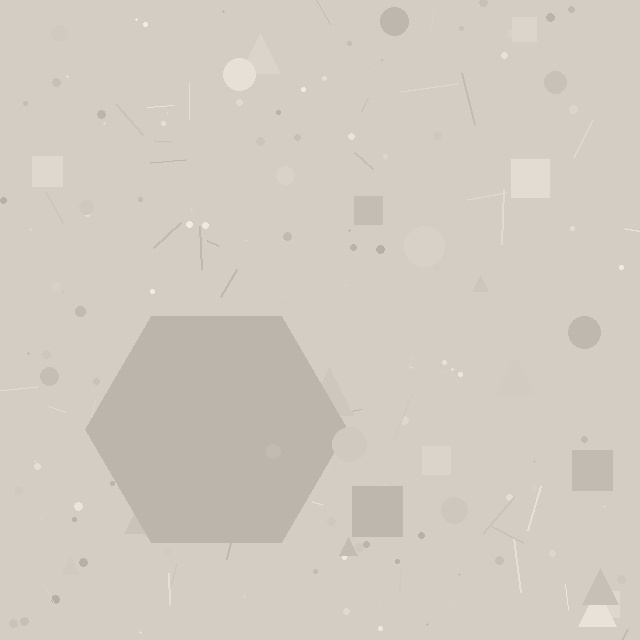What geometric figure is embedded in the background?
A hexagon is embedded in the background.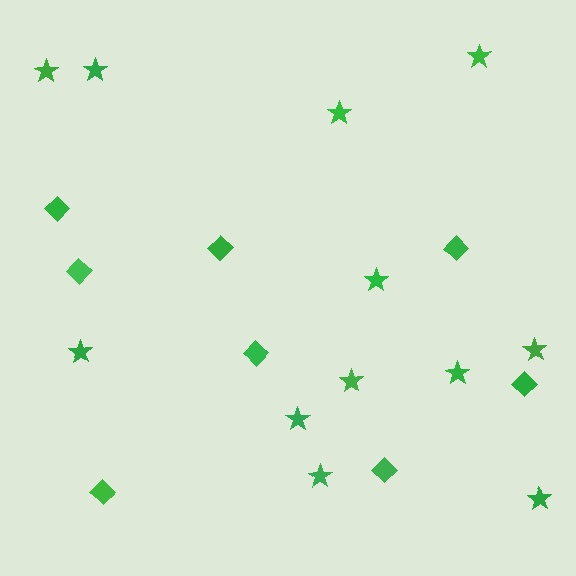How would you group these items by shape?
There are 2 groups: one group of diamonds (8) and one group of stars (12).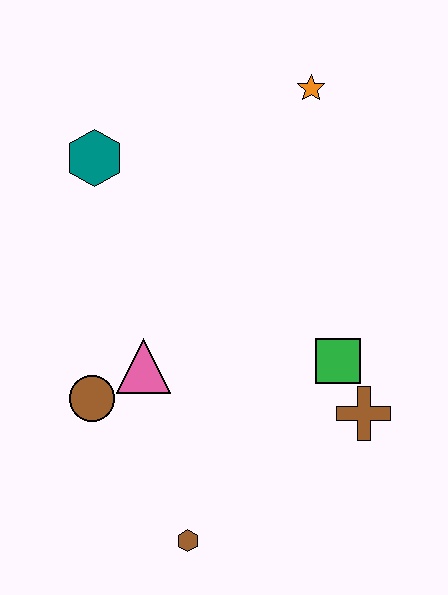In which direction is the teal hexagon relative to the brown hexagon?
The teal hexagon is above the brown hexagon.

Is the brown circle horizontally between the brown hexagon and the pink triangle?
No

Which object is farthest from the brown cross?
The teal hexagon is farthest from the brown cross.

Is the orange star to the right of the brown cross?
No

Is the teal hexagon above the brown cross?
Yes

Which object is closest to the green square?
The brown cross is closest to the green square.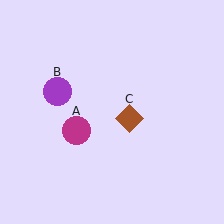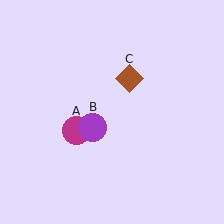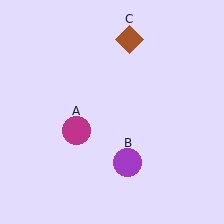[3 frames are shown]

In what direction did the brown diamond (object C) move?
The brown diamond (object C) moved up.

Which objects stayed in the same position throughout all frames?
Magenta circle (object A) remained stationary.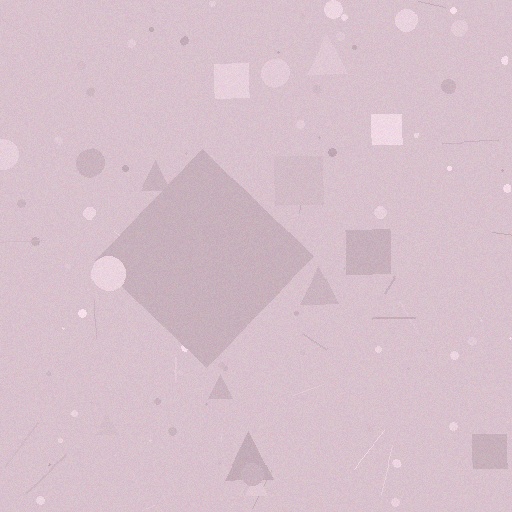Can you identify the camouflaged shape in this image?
The camouflaged shape is a diamond.